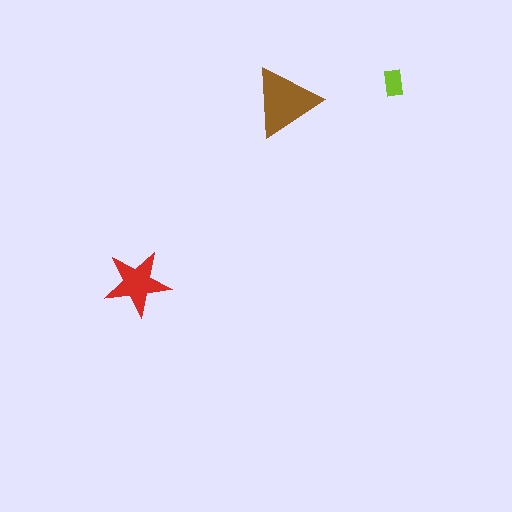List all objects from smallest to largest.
The lime rectangle, the red star, the brown triangle.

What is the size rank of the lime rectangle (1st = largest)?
3rd.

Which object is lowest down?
The red star is bottommost.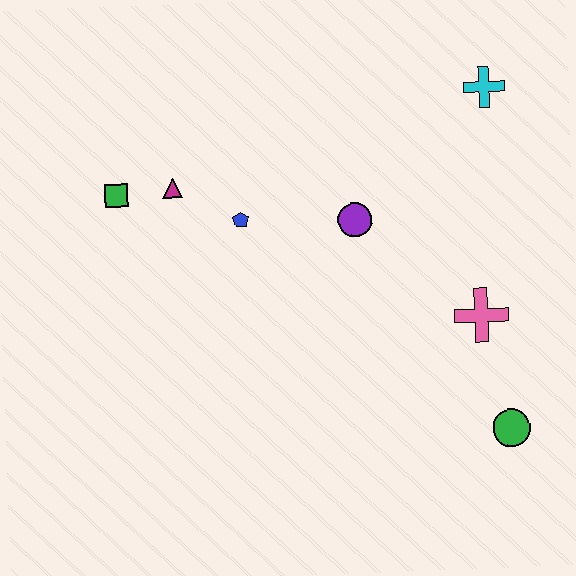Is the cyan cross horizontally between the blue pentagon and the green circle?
Yes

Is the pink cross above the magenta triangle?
No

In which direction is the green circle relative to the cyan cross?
The green circle is below the cyan cross.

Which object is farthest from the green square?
The green circle is farthest from the green square.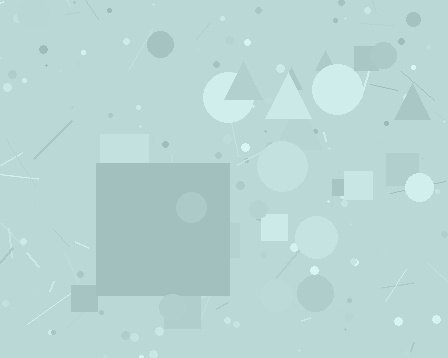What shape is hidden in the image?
A square is hidden in the image.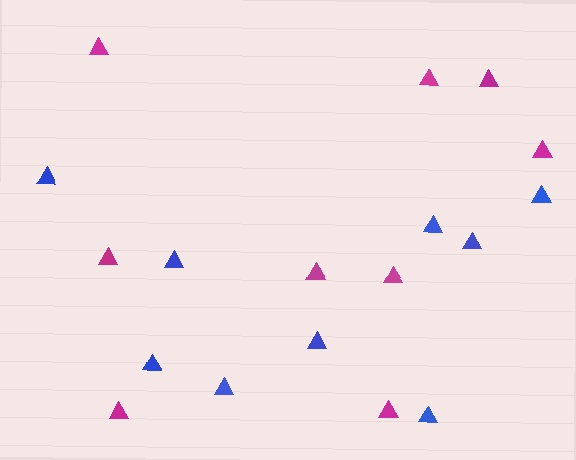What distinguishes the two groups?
There are 2 groups: one group of magenta triangles (9) and one group of blue triangles (9).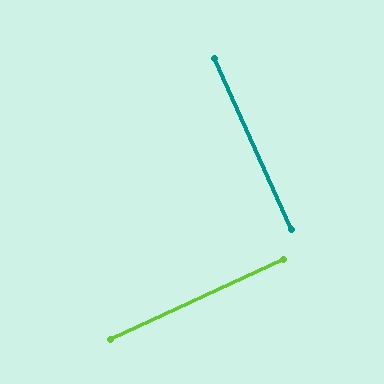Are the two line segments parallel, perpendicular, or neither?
Perpendicular — they meet at approximately 89°.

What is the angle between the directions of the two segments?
Approximately 89 degrees.